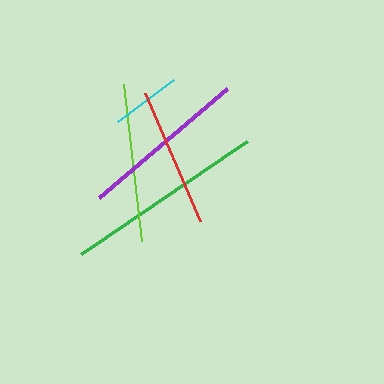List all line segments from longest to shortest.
From longest to shortest: green, purple, lime, red, cyan.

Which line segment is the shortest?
The cyan line is the shortest at approximately 70 pixels.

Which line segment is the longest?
The green line is the longest at approximately 200 pixels.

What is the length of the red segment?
The red segment is approximately 140 pixels long.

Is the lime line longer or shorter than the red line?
The lime line is longer than the red line.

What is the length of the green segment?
The green segment is approximately 200 pixels long.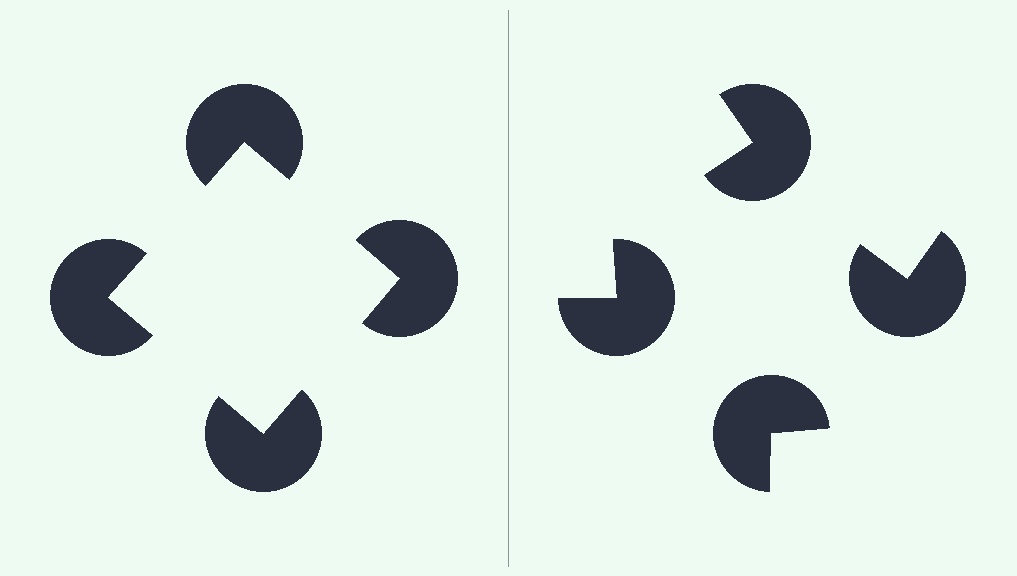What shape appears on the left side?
An illusory square.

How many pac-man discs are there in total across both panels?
8 — 4 on each side.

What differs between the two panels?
The pac-man discs are positioned identically on both sides; only the wedge orientations differ. On the left they align to a square; on the right they are misaligned.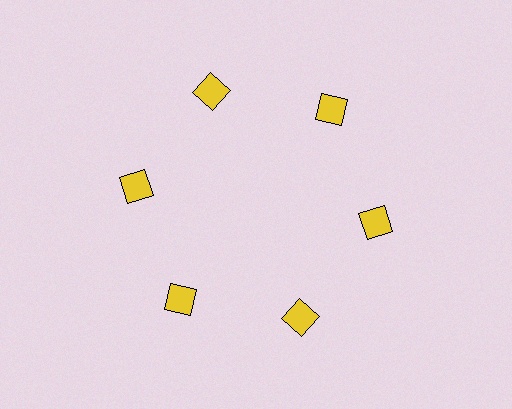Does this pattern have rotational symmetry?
Yes, this pattern has 6-fold rotational symmetry. It looks the same after rotating 60 degrees around the center.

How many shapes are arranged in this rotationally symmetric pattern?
There are 6 shapes, arranged in 6 groups of 1.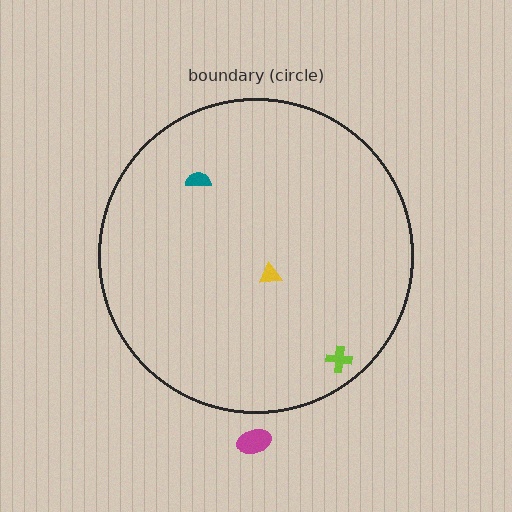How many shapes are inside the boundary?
3 inside, 1 outside.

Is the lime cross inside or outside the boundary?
Inside.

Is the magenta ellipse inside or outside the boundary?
Outside.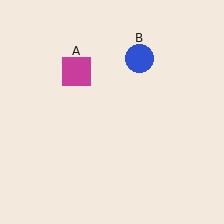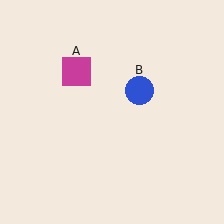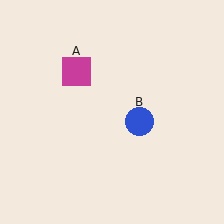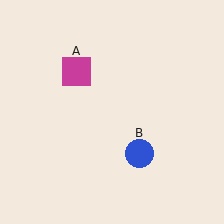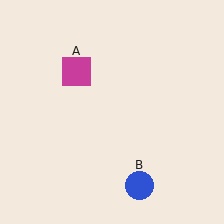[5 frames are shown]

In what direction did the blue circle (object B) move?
The blue circle (object B) moved down.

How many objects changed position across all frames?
1 object changed position: blue circle (object B).